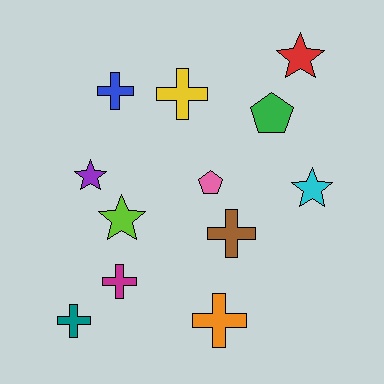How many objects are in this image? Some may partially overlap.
There are 12 objects.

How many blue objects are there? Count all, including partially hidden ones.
There is 1 blue object.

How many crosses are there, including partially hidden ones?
There are 6 crosses.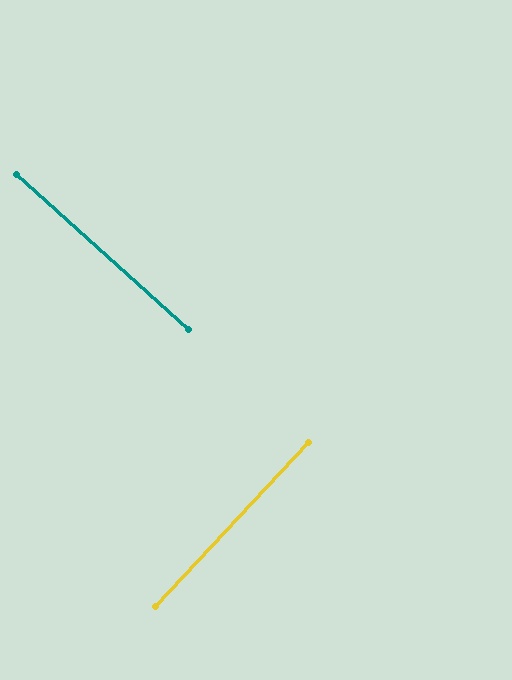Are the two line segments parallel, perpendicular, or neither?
Perpendicular — they meet at approximately 89°.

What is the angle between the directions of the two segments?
Approximately 89 degrees.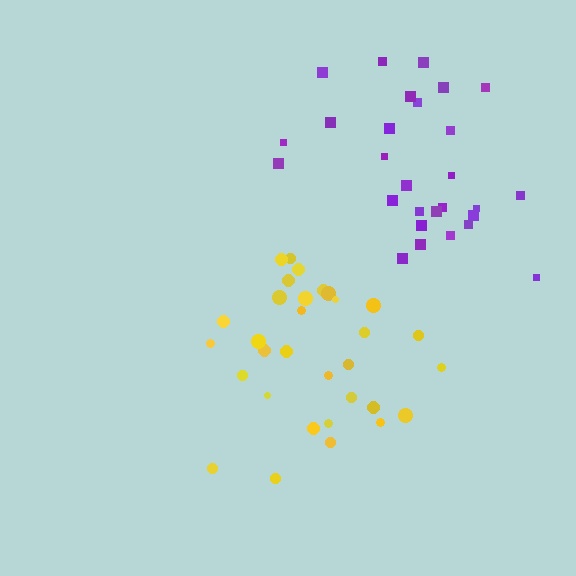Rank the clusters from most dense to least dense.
purple, yellow.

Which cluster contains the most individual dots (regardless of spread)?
Yellow (32).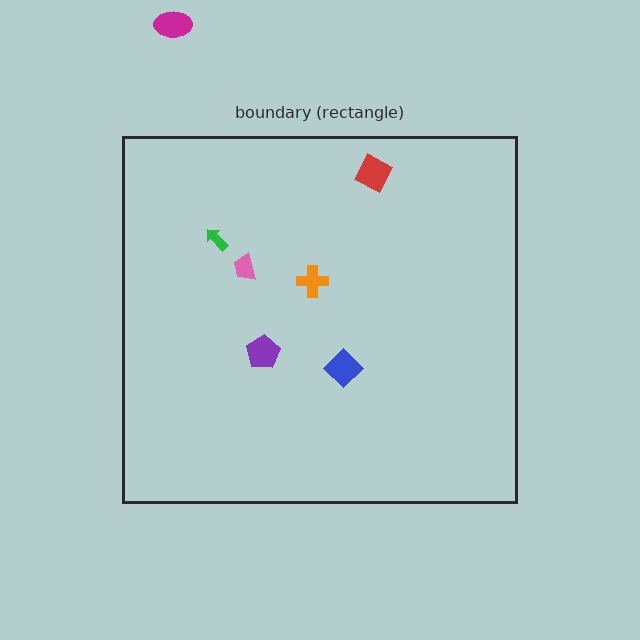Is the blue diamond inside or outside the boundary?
Inside.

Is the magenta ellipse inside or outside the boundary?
Outside.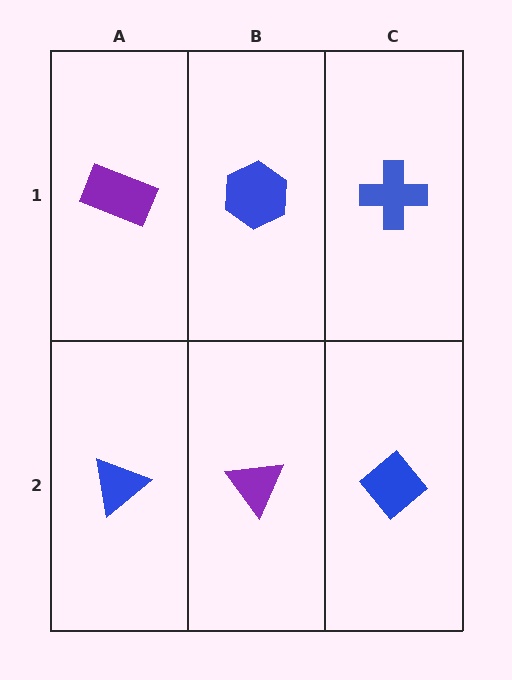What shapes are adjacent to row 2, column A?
A purple rectangle (row 1, column A), a purple triangle (row 2, column B).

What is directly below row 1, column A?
A blue triangle.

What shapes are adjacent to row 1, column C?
A blue diamond (row 2, column C), a blue hexagon (row 1, column B).